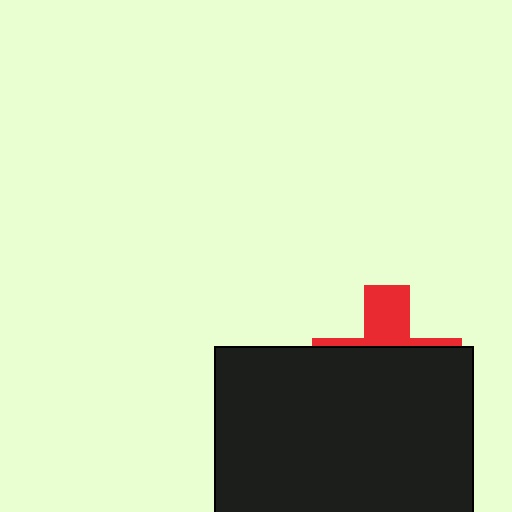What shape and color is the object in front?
The object in front is a black rectangle.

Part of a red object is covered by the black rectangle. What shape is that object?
It is a cross.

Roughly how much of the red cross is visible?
A small part of it is visible (roughly 31%).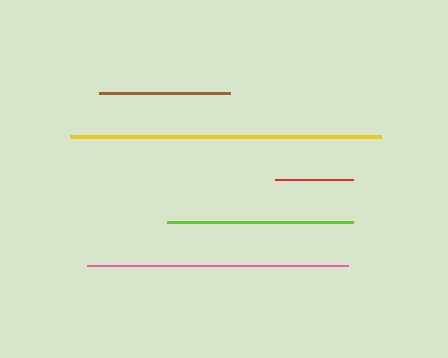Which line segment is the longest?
The yellow line is the longest at approximately 311 pixels.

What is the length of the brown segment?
The brown segment is approximately 131 pixels long.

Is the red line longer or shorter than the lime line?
The lime line is longer than the red line.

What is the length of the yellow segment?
The yellow segment is approximately 311 pixels long.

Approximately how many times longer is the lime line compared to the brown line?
The lime line is approximately 1.4 times the length of the brown line.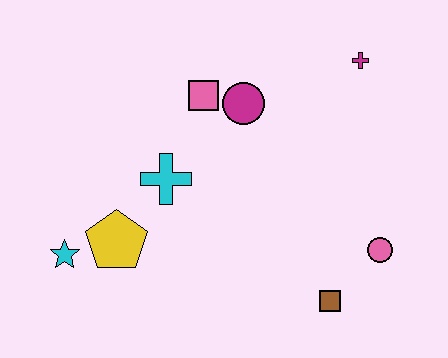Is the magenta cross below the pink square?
No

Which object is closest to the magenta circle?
The pink square is closest to the magenta circle.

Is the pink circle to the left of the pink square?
No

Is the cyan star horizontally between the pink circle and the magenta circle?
No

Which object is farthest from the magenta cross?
The cyan star is farthest from the magenta cross.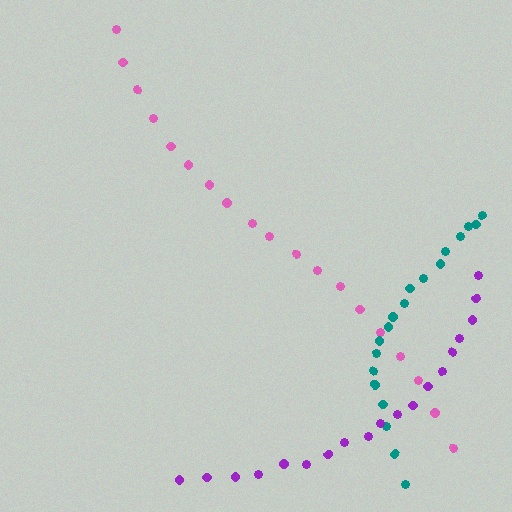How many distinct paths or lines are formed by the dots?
There are 3 distinct paths.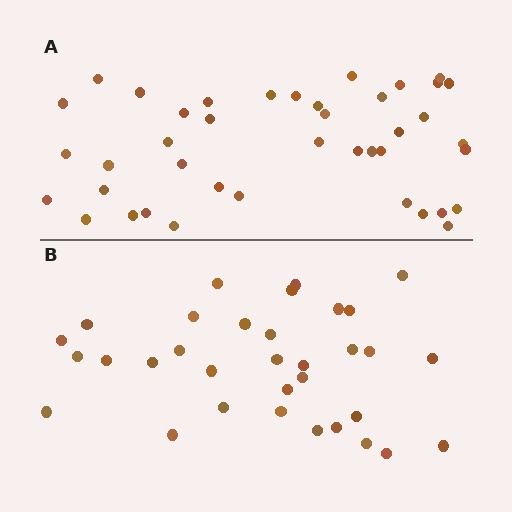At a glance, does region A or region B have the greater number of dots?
Region A (the top region) has more dots.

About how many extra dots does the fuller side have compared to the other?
Region A has roughly 8 or so more dots than region B.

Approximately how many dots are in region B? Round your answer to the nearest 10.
About 30 dots. (The exact count is 33, which rounds to 30.)